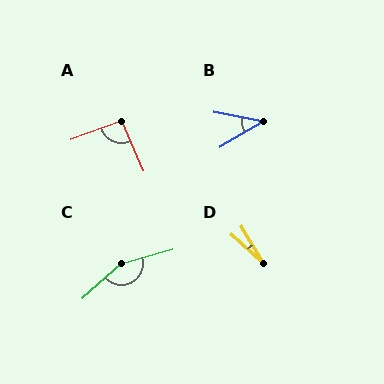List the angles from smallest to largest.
D (16°), B (42°), A (94°), C (154°).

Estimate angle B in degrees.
Approximately 42 degrees.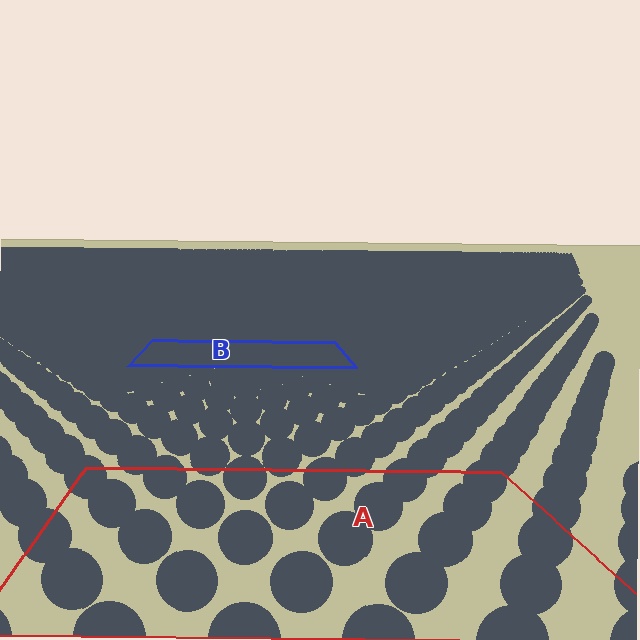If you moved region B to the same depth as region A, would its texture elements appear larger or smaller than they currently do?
They would appear larger. At a closer depth, the same texture elements are projected at a bigger on-screen size.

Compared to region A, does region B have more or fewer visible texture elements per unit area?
Region B has more texture elements per unit area — they are packed more densely because it is farther away.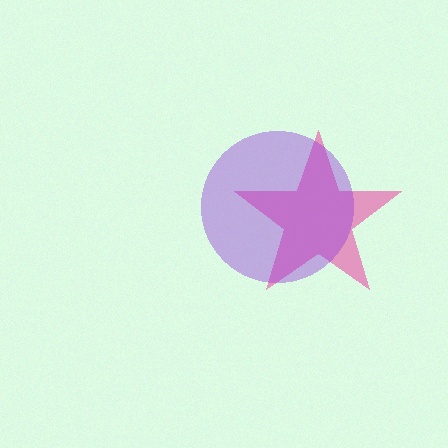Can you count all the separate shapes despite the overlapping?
Yes, there are 2 separate shapes.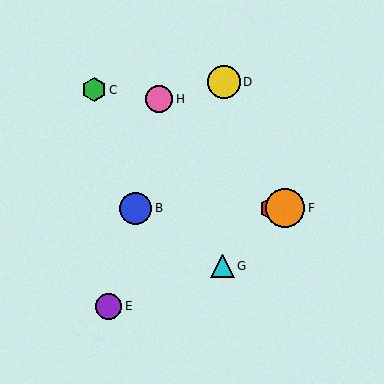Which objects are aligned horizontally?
Objects A, B, F are aligned horizontally.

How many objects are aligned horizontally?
3 objects (A, B, F) are aligned horizontally.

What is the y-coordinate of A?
Object A is at y≈208.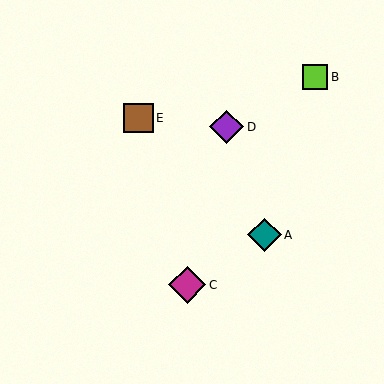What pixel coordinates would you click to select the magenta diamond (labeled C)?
Click at (187, 285) to select the magenta diamond C.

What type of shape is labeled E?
Shape E is a brown square.